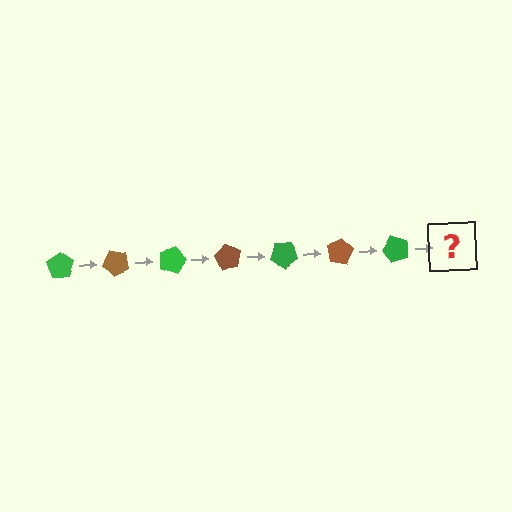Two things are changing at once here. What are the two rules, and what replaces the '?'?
The two rules are that it rotates 45 degrees each step and the color cycles through green and brown. The '?' should be a brown pentagon, rotated 315 degrees from the start.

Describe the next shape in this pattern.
It should be a brown pentagon, rotated 315 degrees from the start.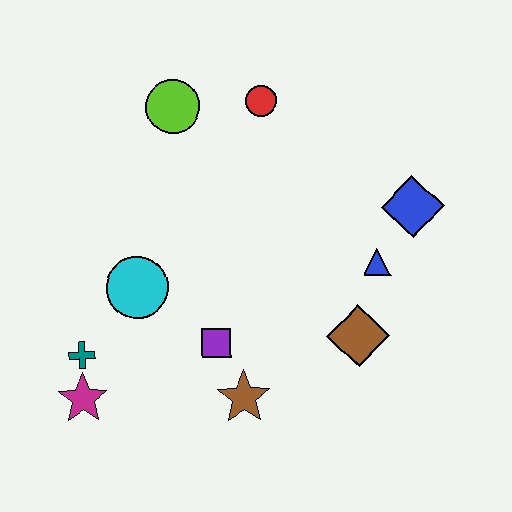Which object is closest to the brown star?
The purple square is closest to the brown star.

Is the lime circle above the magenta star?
Yes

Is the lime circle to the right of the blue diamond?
No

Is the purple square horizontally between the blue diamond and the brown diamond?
No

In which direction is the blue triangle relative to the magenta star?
The blue triangle is to the right of the magenta star.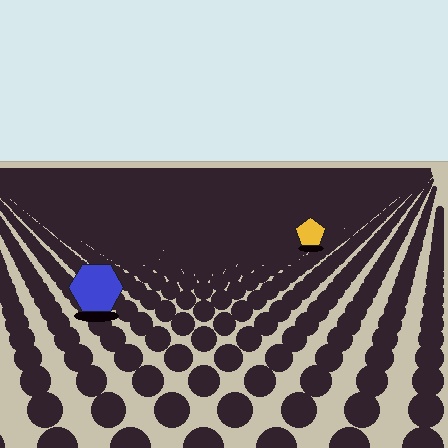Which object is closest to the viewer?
The blue hexagon is closest. The texture marks near it are larger and more spread out.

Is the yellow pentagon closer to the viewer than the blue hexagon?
No. The blue hexagon is closer — you can tell from the texture gradient: the ground texture is coarser near it.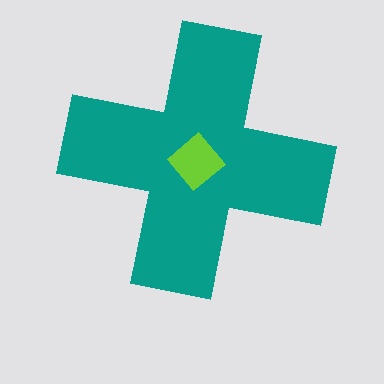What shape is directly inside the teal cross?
The lime diamond.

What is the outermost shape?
The teal cross.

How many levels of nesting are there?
2.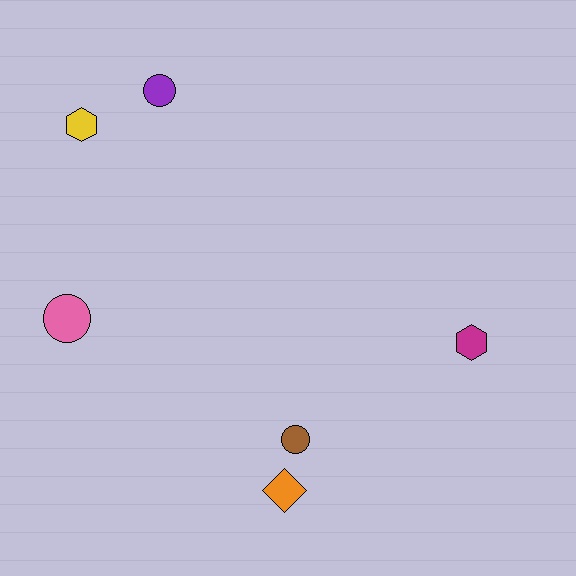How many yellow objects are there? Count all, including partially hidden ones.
There is 1 yellow object.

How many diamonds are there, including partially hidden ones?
There is 1 diamond.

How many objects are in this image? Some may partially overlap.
There are 6 objects.